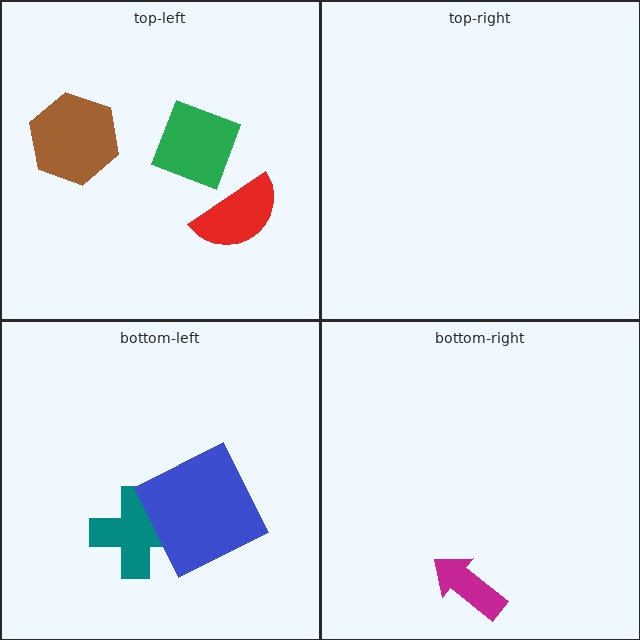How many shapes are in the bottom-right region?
1.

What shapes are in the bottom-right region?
The magenta arrow.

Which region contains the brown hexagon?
The top-left region.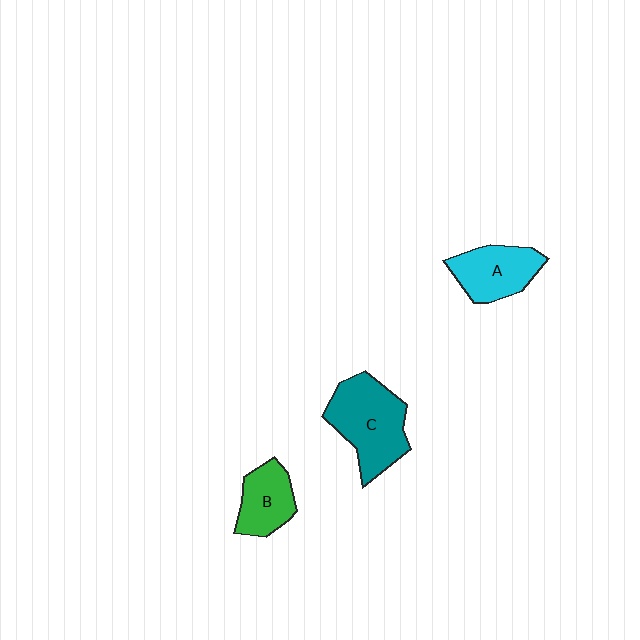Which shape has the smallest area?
Shape B (green).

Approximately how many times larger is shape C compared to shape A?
Approximately 1.4 times.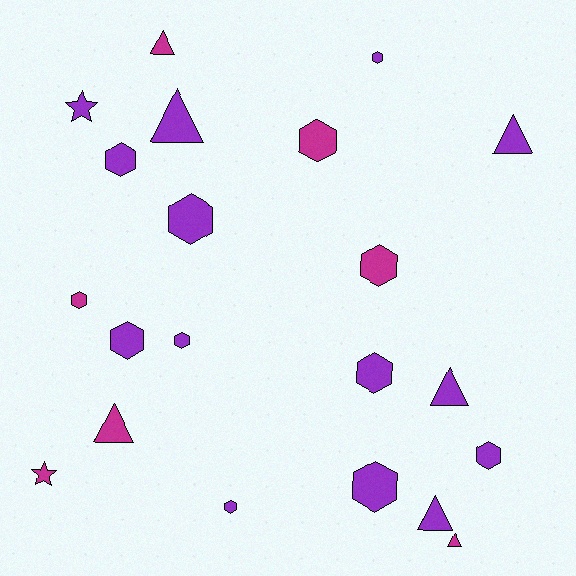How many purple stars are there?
There is 1 purple star.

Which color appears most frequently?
Purple, with 14 objects.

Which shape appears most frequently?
Hexagon, with 12 objects.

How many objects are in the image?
There are 21 objects.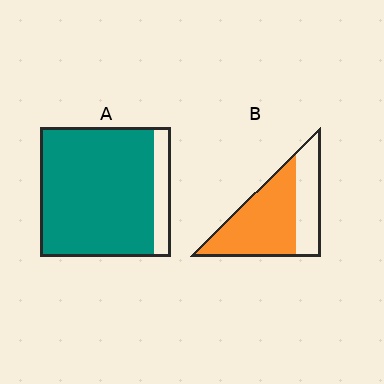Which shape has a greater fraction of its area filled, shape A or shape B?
Shape A.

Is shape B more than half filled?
Yes.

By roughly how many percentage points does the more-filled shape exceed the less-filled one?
By roughly 20 percentage points (A over B).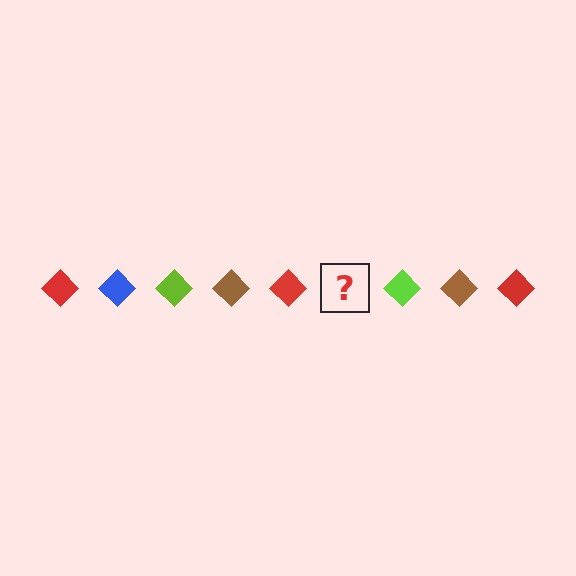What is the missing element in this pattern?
The missing element is a blue diamond.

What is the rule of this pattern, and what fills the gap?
The rule is that the pattern cycles through red, blue, lime, brown diamonds. The gap should be filled with a blue diamond.